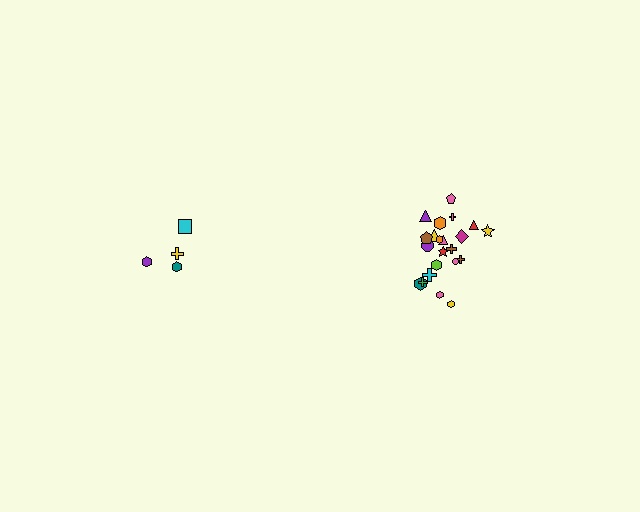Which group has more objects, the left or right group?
The right group.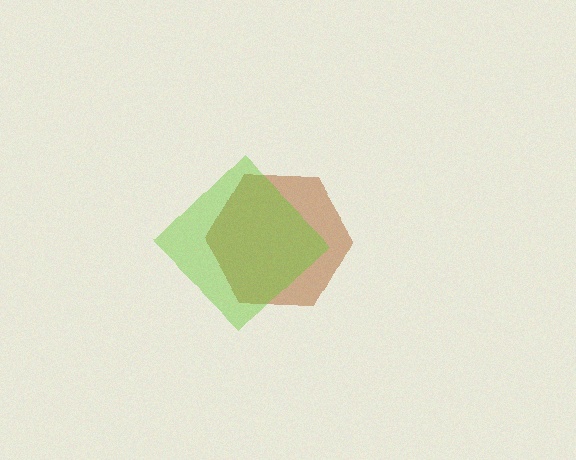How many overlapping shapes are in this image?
There are 2 overlapping shapes in the image.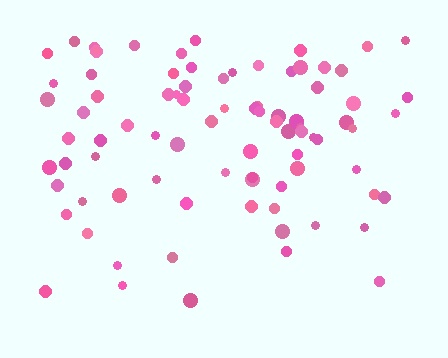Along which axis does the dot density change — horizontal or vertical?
Vertical.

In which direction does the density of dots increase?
From bottom to top, with the top side densest.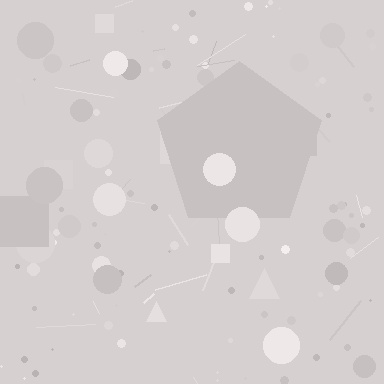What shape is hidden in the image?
A pentagon is hidden in the image.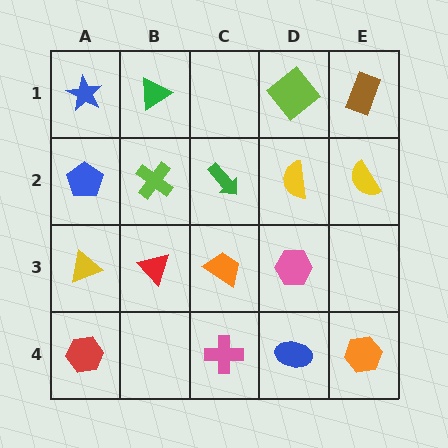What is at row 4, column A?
A red hexagon.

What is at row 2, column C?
A green arrow.